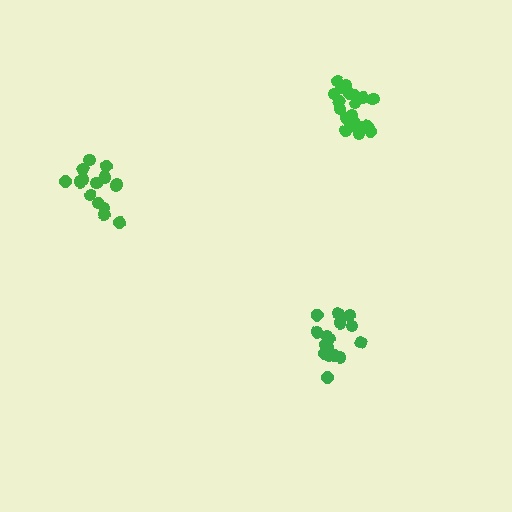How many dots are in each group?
Group 1: 16 dots, Group 2: 21 dots, Group 3: 15 dots (52 total).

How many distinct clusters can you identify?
There are 3 distinct clusters.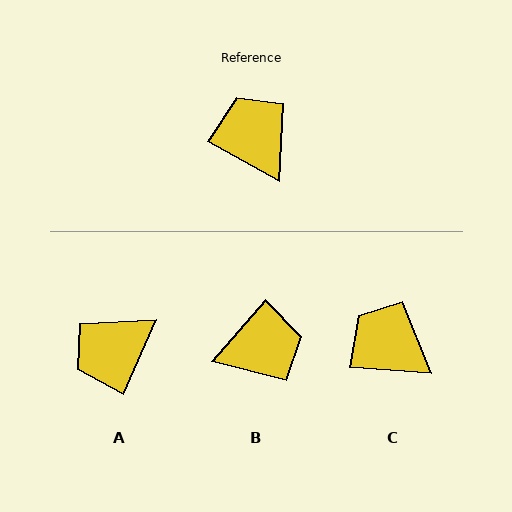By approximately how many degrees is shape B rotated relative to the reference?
Approximately 102 degrees clockwise.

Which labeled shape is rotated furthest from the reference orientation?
B, about 102 degrees away.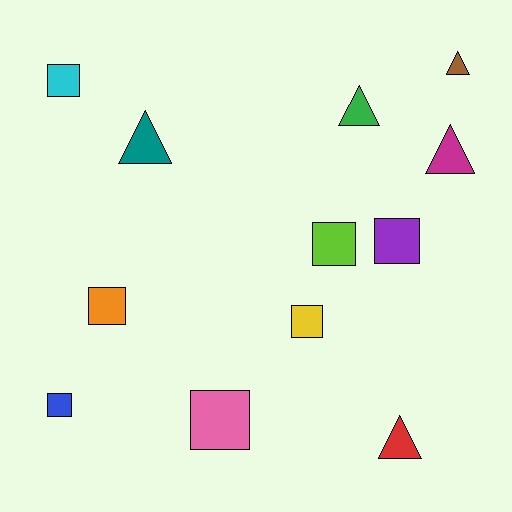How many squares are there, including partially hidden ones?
There are 7 squares.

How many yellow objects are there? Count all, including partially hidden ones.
There is 1 yellow object.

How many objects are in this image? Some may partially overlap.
There are 12 objects.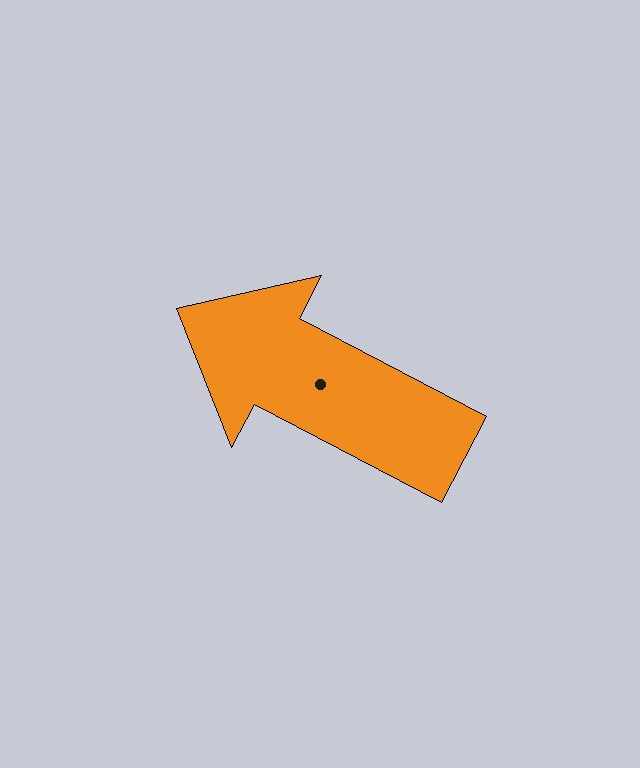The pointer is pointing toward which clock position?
Roughly 10 o'clock.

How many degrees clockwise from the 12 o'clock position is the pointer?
Approximately 298 degrees.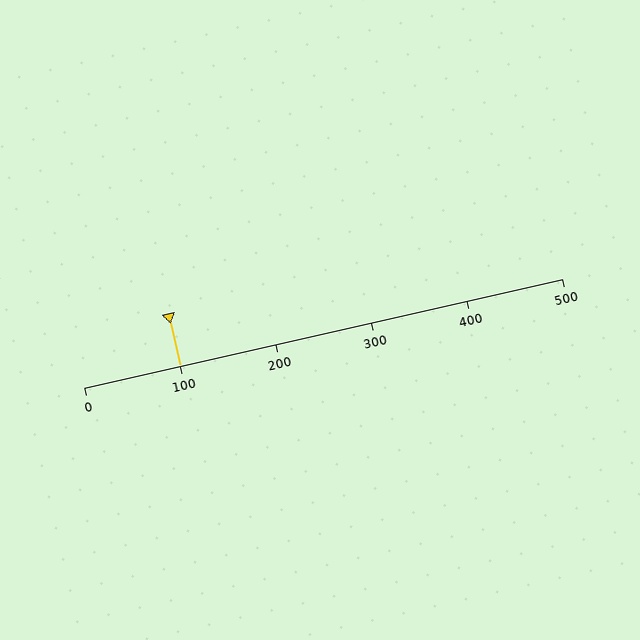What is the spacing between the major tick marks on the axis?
The major ticks are spaced 100 apart.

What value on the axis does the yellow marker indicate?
The marker indicates approximately 100.